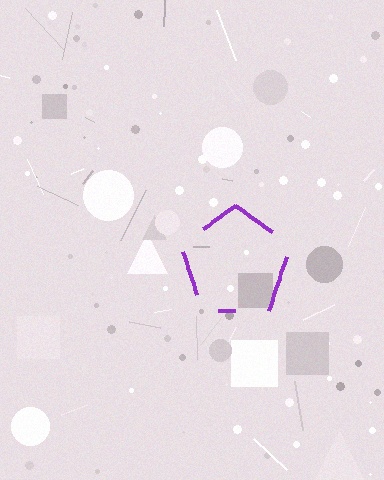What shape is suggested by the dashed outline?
The dashed outline suggests a pentagon.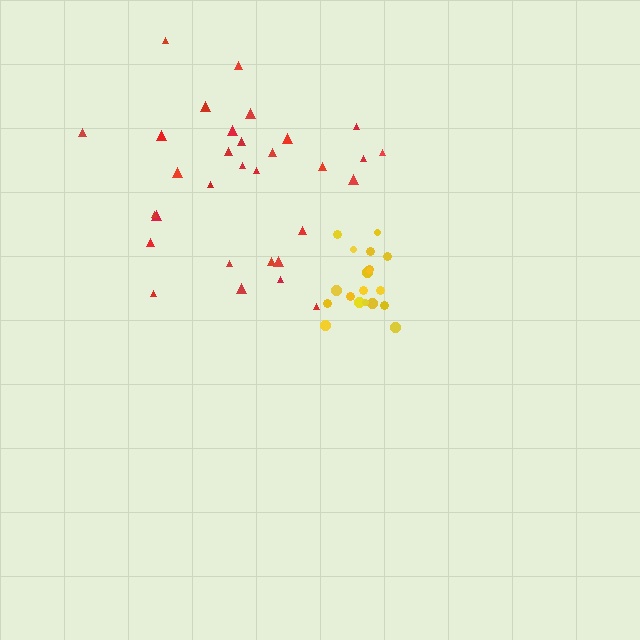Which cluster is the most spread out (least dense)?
Red.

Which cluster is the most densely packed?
Yellow.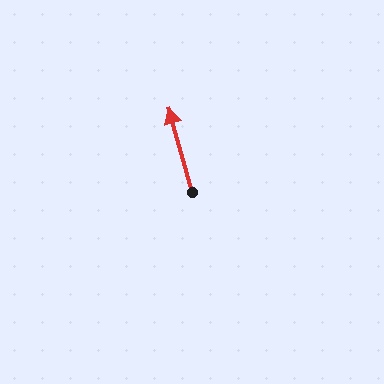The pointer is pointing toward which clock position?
Roughly 11 o'clock.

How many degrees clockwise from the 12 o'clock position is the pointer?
Approximately 344 degrees.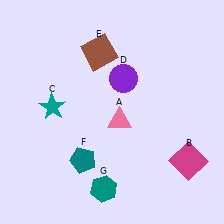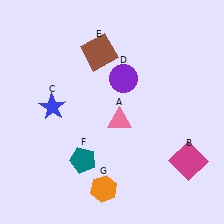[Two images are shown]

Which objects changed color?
C changed from teal to blue. G changed from teal to orange.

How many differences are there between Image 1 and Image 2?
There are 2 differences between the two images.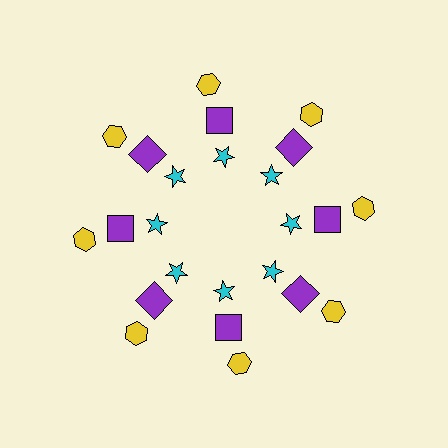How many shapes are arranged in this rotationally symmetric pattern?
There are 24 shapes, arranged in 8 groups of 3.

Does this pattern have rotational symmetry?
Yes, this pattern has 8-fold rotational symmetry. It looks the same after rotating 45 degrees around the center.